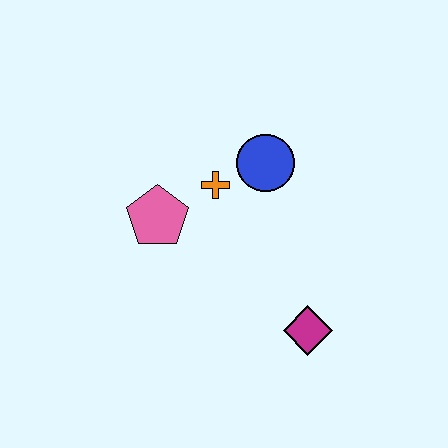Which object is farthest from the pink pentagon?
The magenta diamond is farthest from the pink pentagon.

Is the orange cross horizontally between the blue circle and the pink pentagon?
Yes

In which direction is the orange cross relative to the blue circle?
The orange cross is to the left of the blue circle.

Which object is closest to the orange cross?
The blue circle is closest to the orange cross.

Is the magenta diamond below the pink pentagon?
Yes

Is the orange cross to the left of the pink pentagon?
No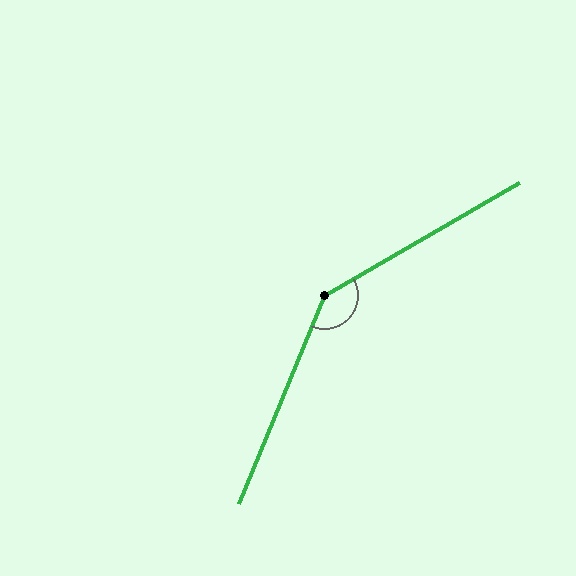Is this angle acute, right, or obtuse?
It is obtuse.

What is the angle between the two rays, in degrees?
Approximately 142 degrees.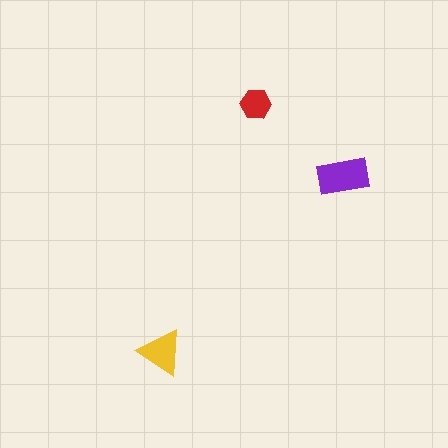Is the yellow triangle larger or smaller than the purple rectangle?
Smaller.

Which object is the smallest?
The red hexagon.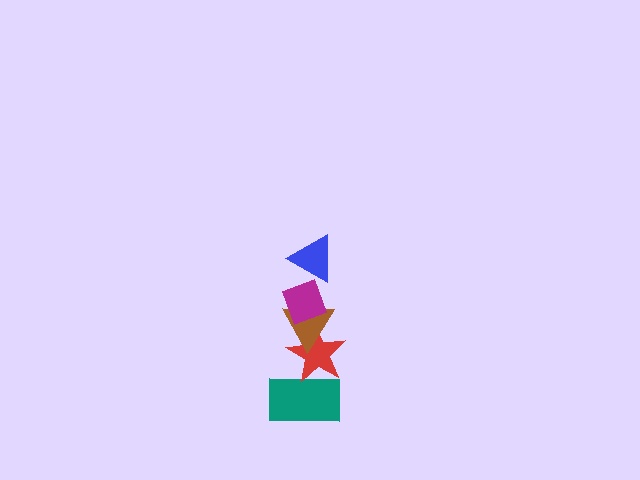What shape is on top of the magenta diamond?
The blue triangle is on top of the magenta diamond.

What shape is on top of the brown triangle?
The magenta diamond is on top of the brown triangle.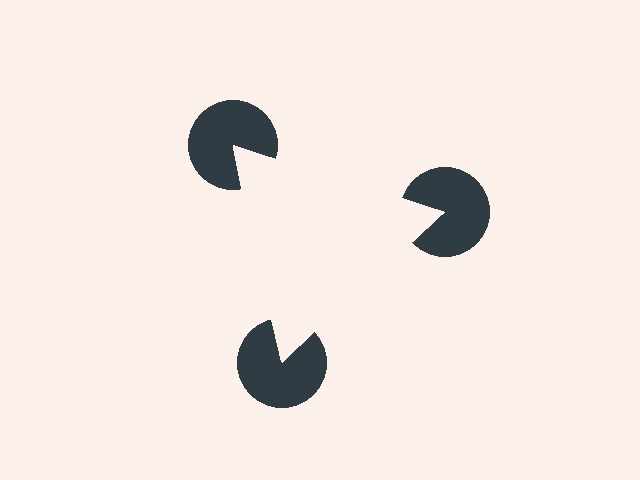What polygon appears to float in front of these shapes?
An illusory triangle — its edges are inferred from the aligned wedge cuts in the pac-man discs, not physically drawn.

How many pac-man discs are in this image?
There are 3 — one at each vertex of the illusory triangle.